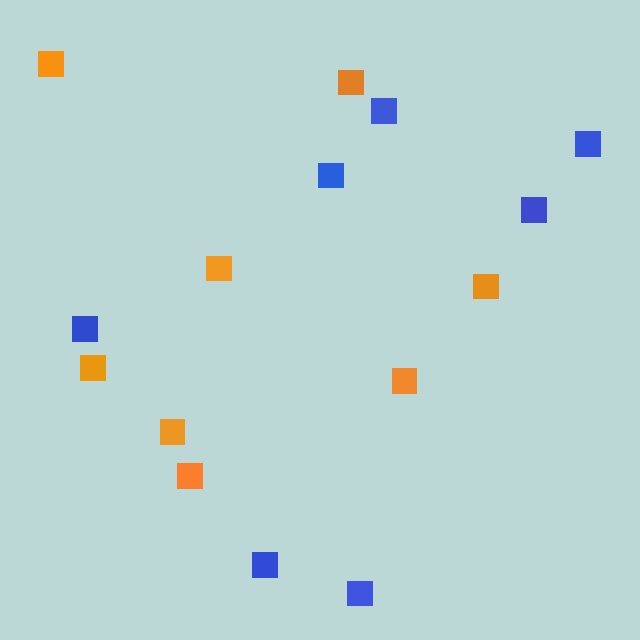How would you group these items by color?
There are 2 groups: one group of orange squares (8) and one group of blue squares (7).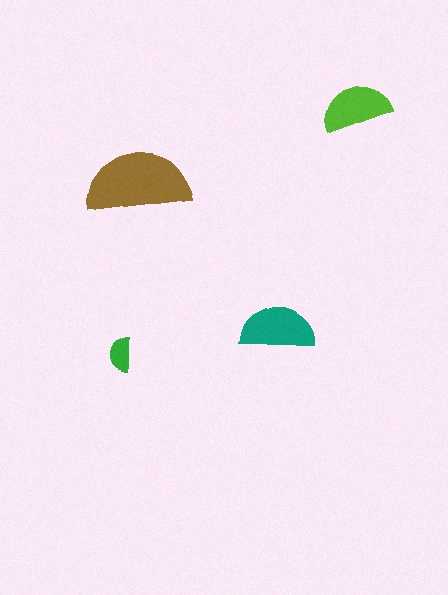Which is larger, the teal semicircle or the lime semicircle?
The teal one.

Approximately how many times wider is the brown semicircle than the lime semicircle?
About 1.5 times wider.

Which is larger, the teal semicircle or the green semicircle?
The teal one.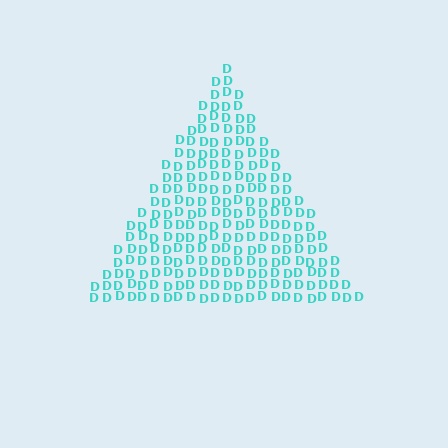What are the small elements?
The small elements are letter D's.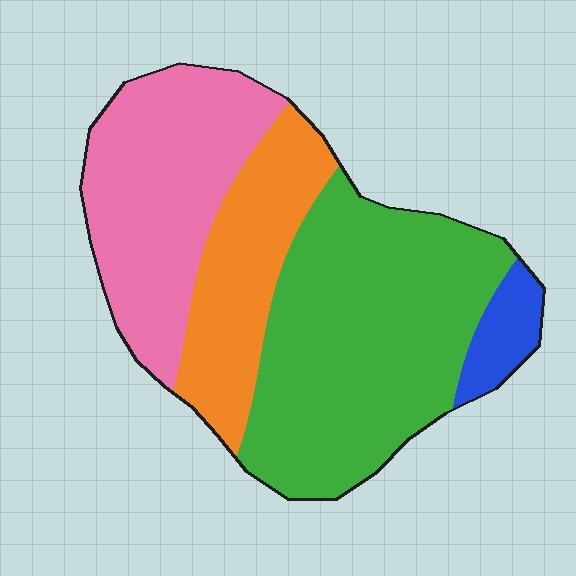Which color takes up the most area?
Green, at roughly 45%.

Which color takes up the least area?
Blue, at roughly 5%.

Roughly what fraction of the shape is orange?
Orange covers roughly 20% of the shape.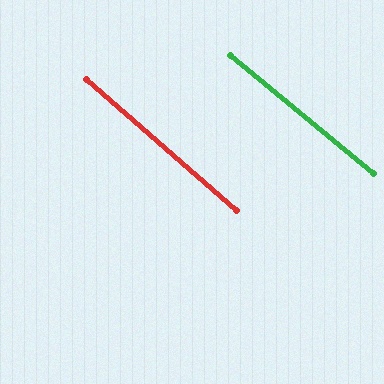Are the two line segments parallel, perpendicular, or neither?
Parallel — their directions differ by only 1.3°.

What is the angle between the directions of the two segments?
Approximately 1 degree.